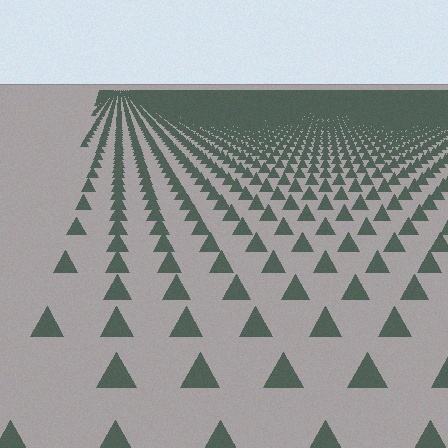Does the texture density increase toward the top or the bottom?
Density increases toward the top.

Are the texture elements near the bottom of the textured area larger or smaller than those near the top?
Larger. Near the bottom, elements are closer to the viewer and appear at a bigger on-screen size.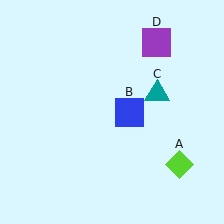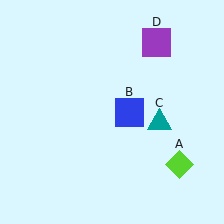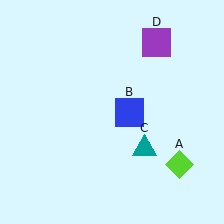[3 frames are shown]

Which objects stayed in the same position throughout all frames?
Lime diamond (object A) and blue square (object B) and purple square (object D) remained stationary.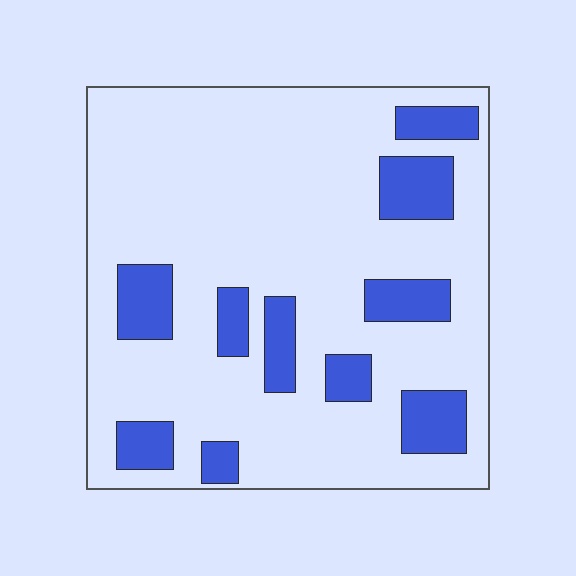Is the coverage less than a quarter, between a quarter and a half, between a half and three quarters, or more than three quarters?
Less than a quarter.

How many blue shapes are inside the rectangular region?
10.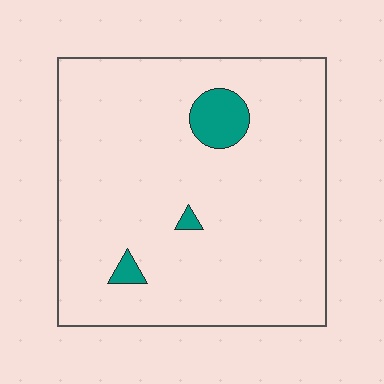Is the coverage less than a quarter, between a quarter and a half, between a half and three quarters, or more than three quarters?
Less than a quarter.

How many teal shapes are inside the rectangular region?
3.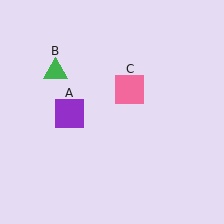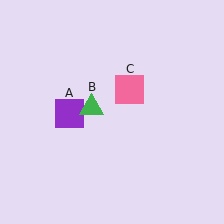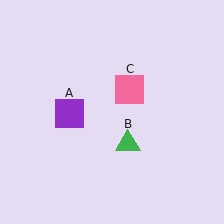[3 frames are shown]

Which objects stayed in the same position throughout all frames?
Purple square (object A) and pink square (object C) remained stationary.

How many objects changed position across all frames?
1 object changed position: green triangle (object B).